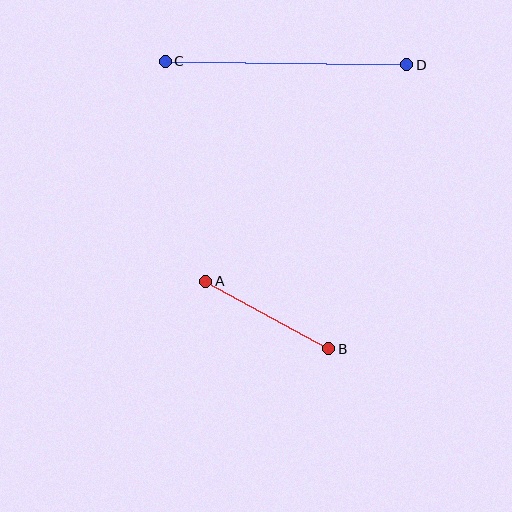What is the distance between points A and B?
The distance is approximately 140 pixels.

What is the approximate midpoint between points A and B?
The midpoint is at approximately (267, 315) pixels.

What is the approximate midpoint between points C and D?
The midpoint is at approximately (286, 63) pixels.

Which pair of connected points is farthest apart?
Points C and D are farthest apart.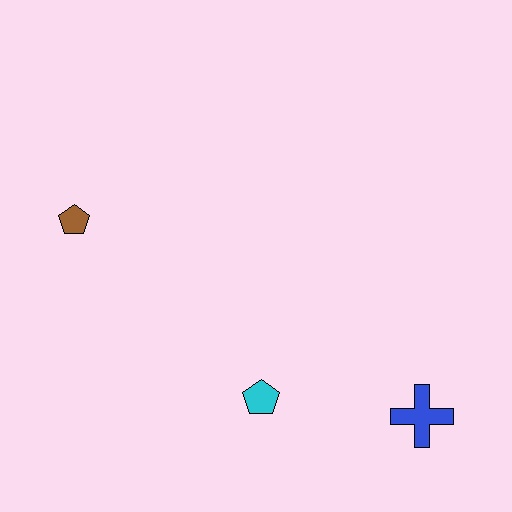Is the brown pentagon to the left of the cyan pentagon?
Yes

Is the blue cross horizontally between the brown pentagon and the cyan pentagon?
No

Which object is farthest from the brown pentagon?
The blue cross is farthest from the brown pentagon.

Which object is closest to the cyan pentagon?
The blue cross is closest to the cyan pentagon.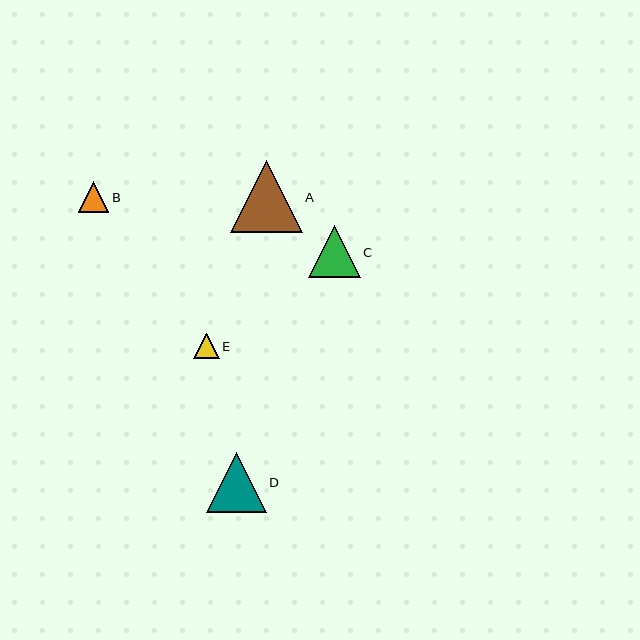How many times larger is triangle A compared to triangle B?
Triangle A is approximately 2.4 times the size of triangle B.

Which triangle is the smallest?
Triangle E is the smallest with a size of approximately 25 pixels.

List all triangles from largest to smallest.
From largest to smallest: A, D, C, B, E.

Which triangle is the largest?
Triangle A is the largest with a size of approximately 72 pixels.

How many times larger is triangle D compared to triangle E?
Triangle D is approximately 2.4 times the size of triangle E.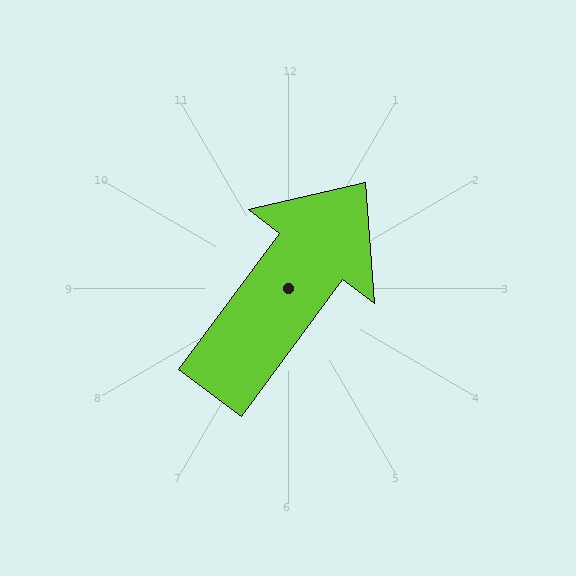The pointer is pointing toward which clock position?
Roughly 1 o'clock.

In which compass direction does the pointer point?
Northeast.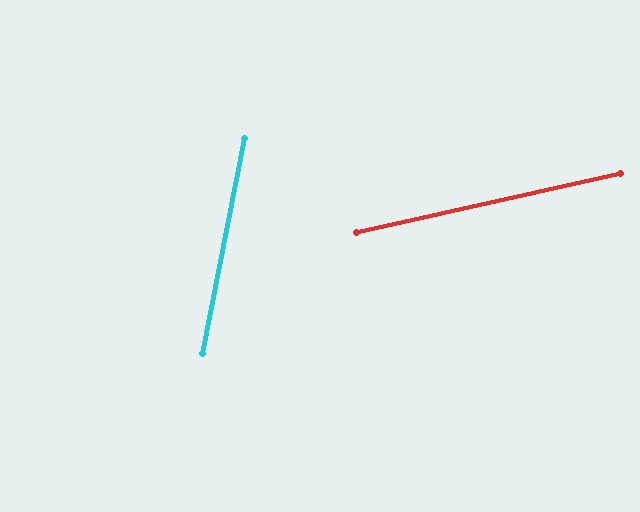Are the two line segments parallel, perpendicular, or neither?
Neither parallel nor perpendicular — they differ by about 66°.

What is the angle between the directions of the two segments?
Approximately 66 degrees.